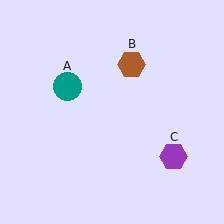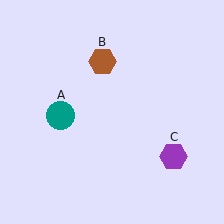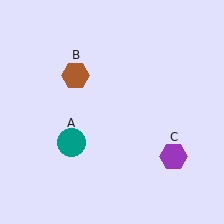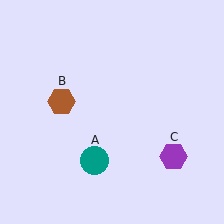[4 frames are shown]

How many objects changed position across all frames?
2 objects changed position: teal circle (object A), brown hexagon (object B).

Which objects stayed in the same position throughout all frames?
Purple hexagon (object C) remained stationary.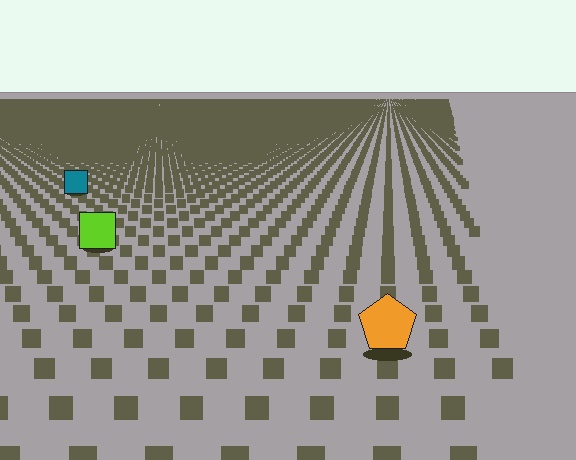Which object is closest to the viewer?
The orange pentagon is closest. The texture marks near it are larger and more spread out.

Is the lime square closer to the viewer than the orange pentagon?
No. The orange pentagon is closer — you can tell from the texture gradient: the ground texture is coarser near it.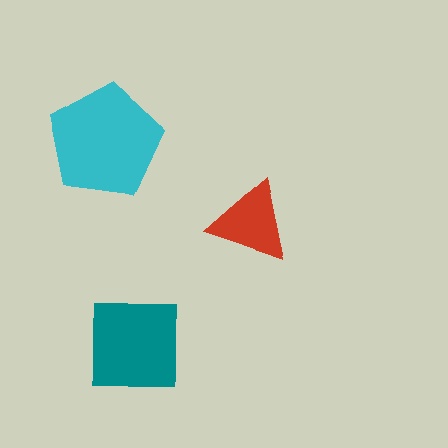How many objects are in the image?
There are 3 objects in the image.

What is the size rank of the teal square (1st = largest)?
2nd.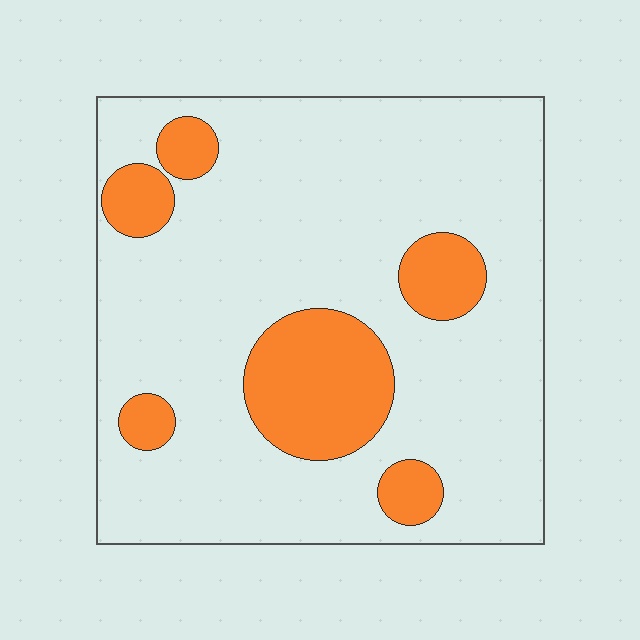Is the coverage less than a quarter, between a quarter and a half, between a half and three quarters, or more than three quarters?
Less than a quarter.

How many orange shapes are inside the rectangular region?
6.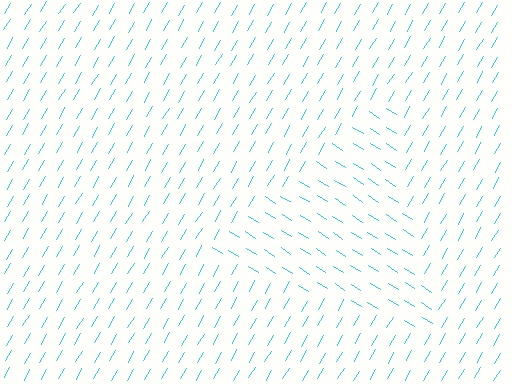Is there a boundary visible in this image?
Yes, there is a texture boundary formed by a change in line orientation.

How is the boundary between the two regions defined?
The boundary is defined purely by a change in line orientation (approximately 87 degrees difference). All lines are the same color and thickness.